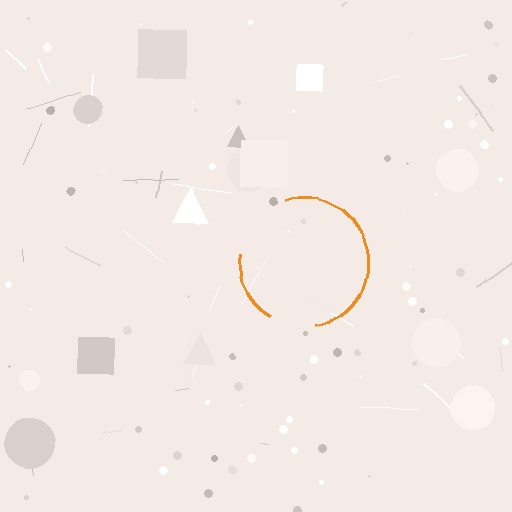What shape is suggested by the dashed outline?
The dashed outline suggests a circle.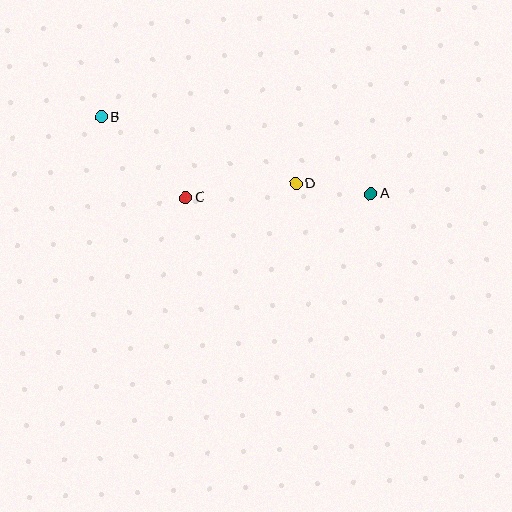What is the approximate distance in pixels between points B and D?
The distance between B and D is approximately 206 pixels.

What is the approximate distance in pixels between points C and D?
The distance between C and D is approximately 111 pixels.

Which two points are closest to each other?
Points A and D are closest to each other.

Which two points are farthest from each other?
Points A and B are farthest from each other.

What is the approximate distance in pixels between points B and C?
The distance between B and C is approximately 117 pixels.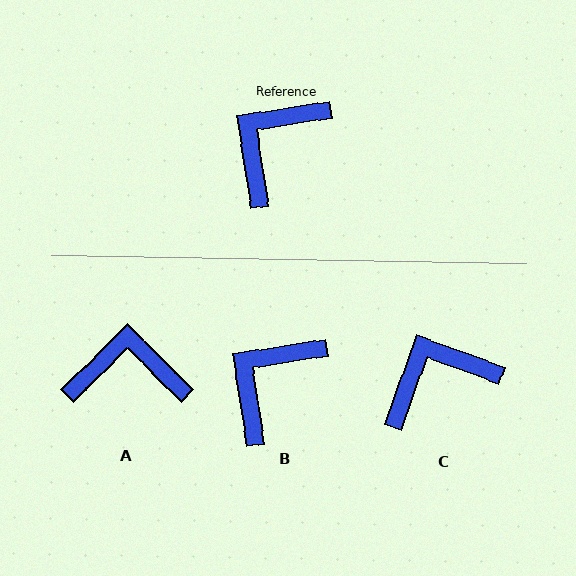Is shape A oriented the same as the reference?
No, it is off by about 54 degrees.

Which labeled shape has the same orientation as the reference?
B.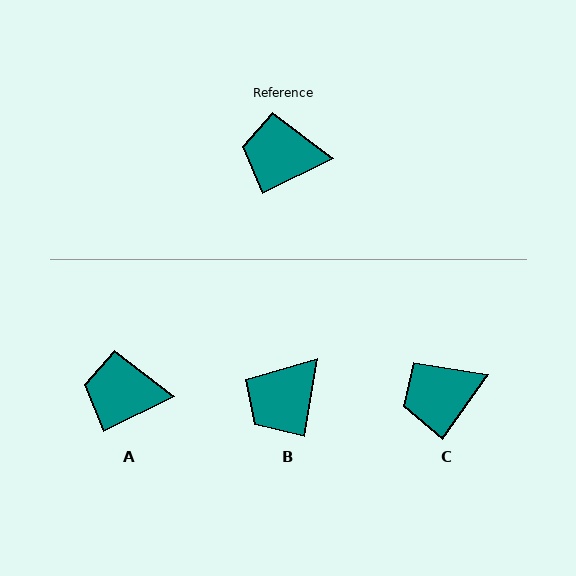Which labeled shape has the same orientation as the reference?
A.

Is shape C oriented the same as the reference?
No, it is off by about 28 degrees.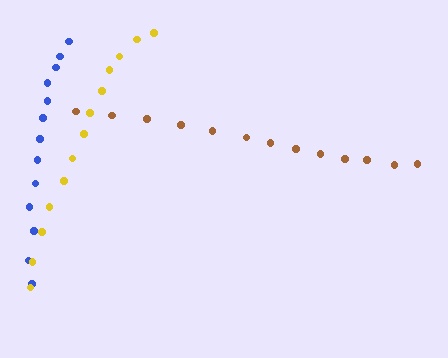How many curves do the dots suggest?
There are 3 distinct paths.